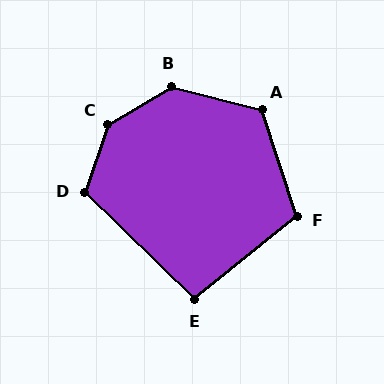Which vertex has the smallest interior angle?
E, at approximately 97 degrees.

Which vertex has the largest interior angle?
C, at approximately 140 degrees.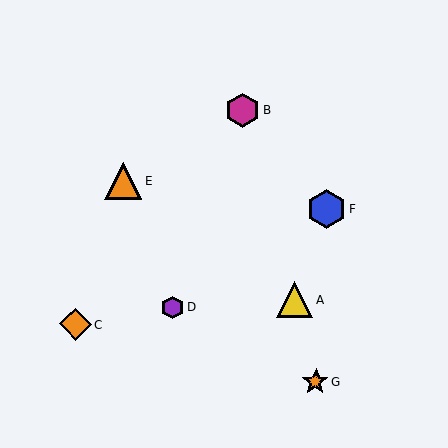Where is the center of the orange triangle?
The center of the orange triangle is at (123, 181).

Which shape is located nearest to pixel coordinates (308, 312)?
The yellow triangle (labeled A) at (294, 300) is nearest to that location.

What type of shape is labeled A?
Shape A is a yellow triangle.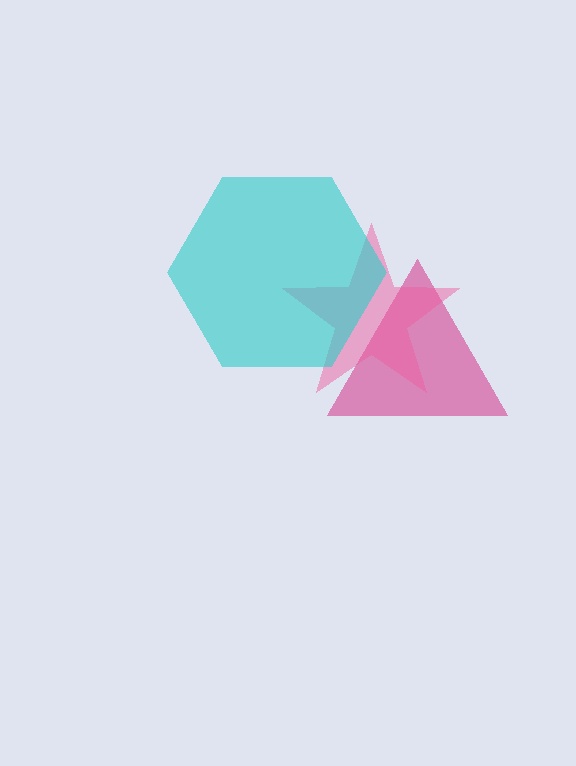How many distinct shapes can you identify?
There are 3 distinct shapes: a magenta triangle, a pink star, a cyan hexagon.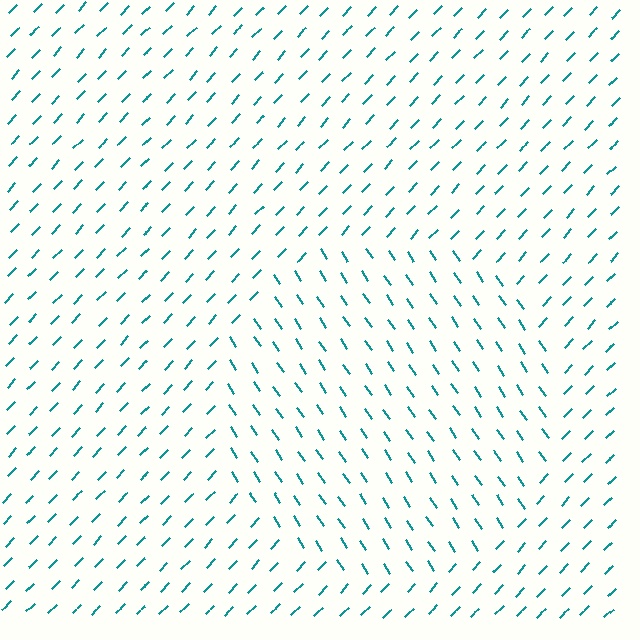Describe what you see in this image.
The image is filled with small teal line segments. A circle region in the image has lines oriented differently from the surrounding lines, creating a visible texture boundary.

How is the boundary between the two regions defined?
The boundary is defined purely by a change in line orientation (approximately 77 degrees difference). All lines are the same color and thickness.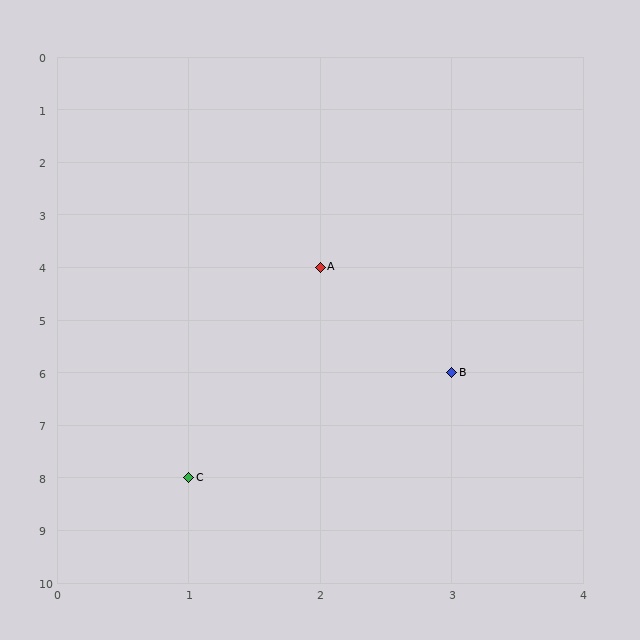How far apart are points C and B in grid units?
Points C and B are 2 columns and 2 rows apart (about 2.8 grid units diagonally).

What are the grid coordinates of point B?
Point B is at grid coordinates (3, 6).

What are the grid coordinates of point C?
Point C is at grid coordinates (1, 8).